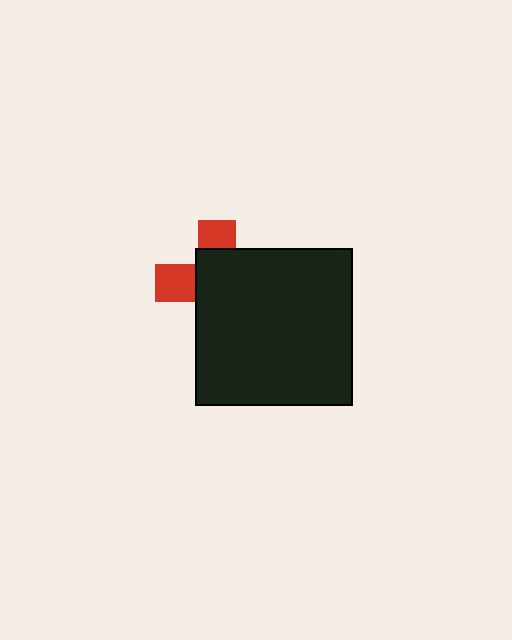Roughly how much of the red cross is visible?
A small part of it is visible (roughly 32%).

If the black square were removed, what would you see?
You would see the complete red cross.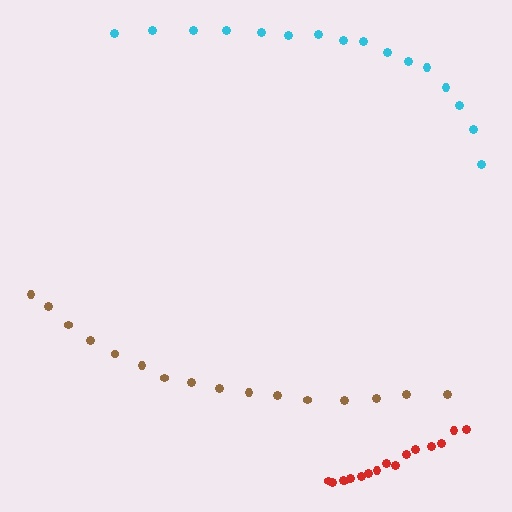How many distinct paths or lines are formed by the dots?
There are 3 distinct paths.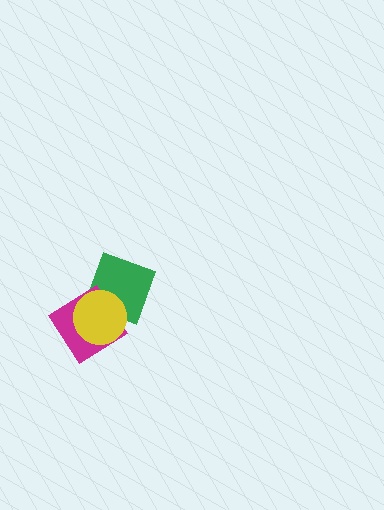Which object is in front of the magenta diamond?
The yellow circle is in front of the magenta diamond.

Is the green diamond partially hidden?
Yes, it is partially covered by another shape.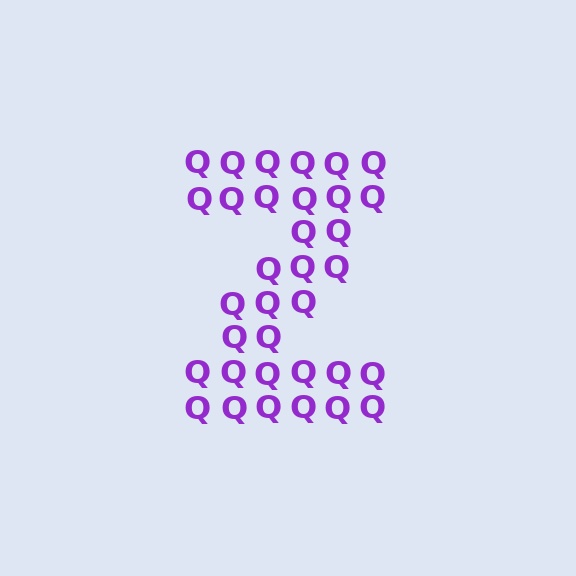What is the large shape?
The large shape is the letter Z.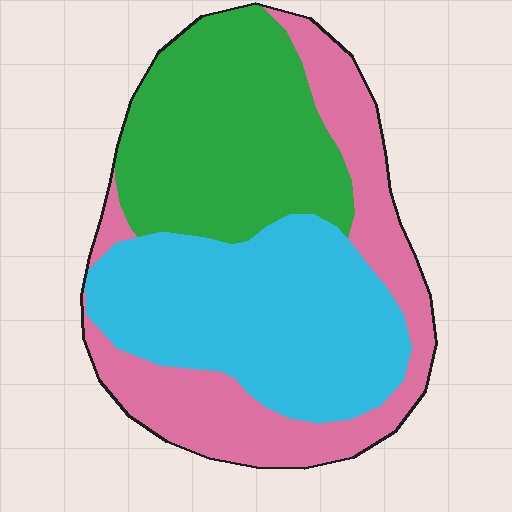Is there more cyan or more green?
Cyan.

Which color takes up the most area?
Cyan, at roughly 35%.